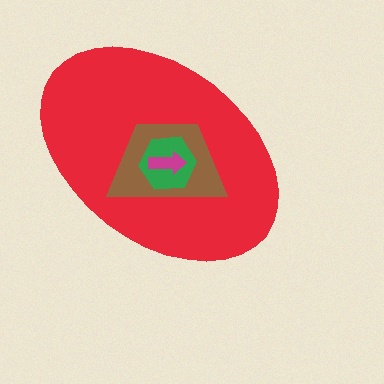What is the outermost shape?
The red ellipse.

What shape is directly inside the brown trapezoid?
The green hexagon.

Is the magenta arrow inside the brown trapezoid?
Yes.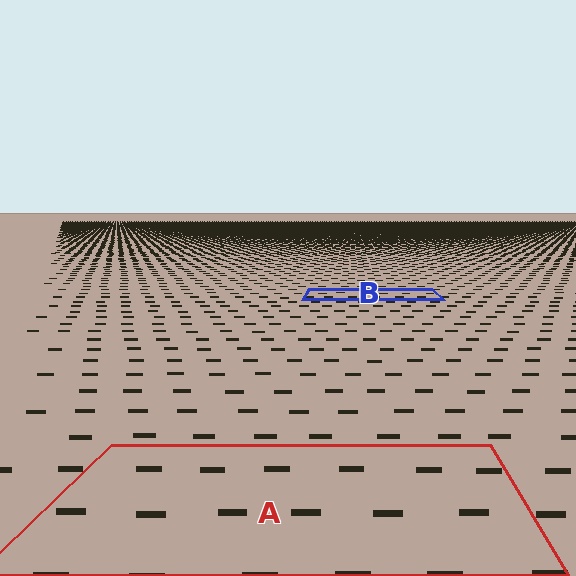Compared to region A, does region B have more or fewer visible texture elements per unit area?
Region B has more texture elements per unit area — they are packed more densely because it is farther away.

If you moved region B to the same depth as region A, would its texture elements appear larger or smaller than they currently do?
They would appear larger. At a closer depth, the same texture elements are projected at a bigger on-screen size.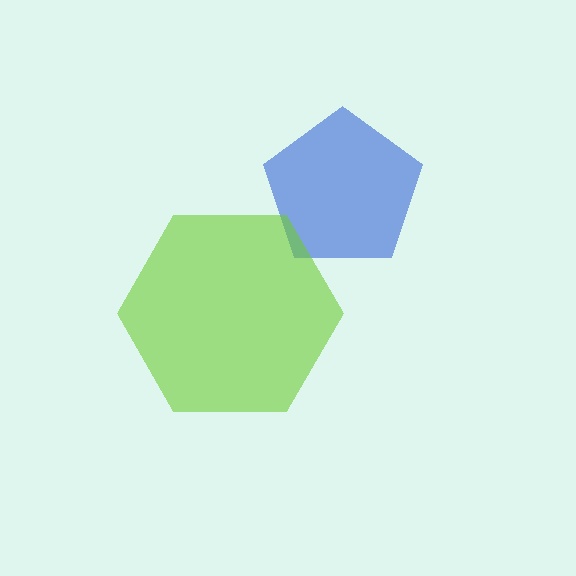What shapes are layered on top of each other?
The layered shapes are: a blue pentagon, a lime hexagon.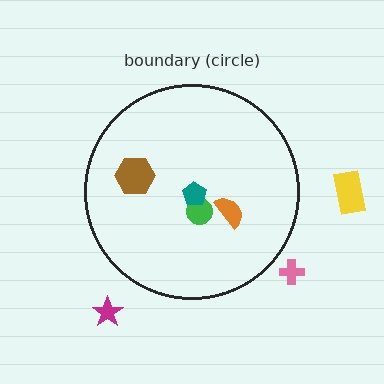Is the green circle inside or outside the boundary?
Inside.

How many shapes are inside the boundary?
4 inside, 3 outside.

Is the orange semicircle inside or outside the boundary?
Inside.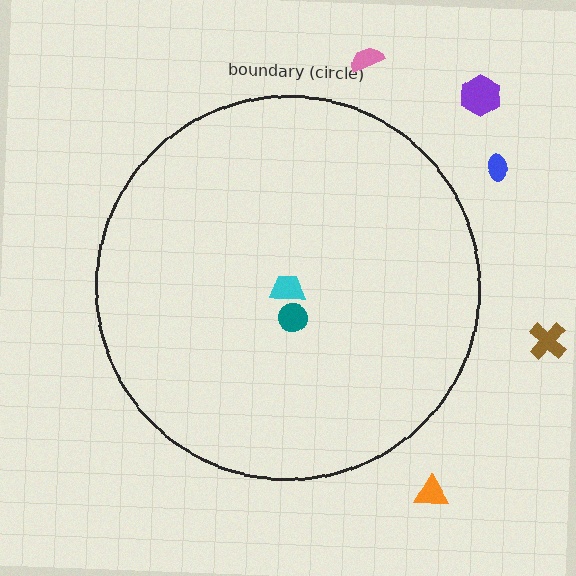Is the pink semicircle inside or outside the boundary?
Outside.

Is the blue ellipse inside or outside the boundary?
Outside.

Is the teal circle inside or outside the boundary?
Inside.